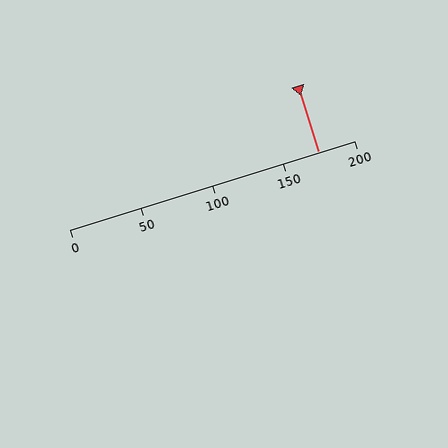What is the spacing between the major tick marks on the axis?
The major ticks are spaced 50 apart.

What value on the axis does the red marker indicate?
The marker indicates approximately 175.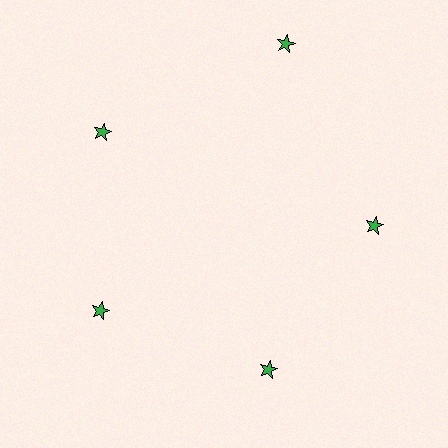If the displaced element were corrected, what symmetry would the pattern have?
It would have 5-fold rotational symmetry — the pattern would map onto itself every 72 degrees.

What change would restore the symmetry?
The symmetry would be restored by moving it inward, back onto the ring so that all 5 stars sit at equal angles and equal distance from the center.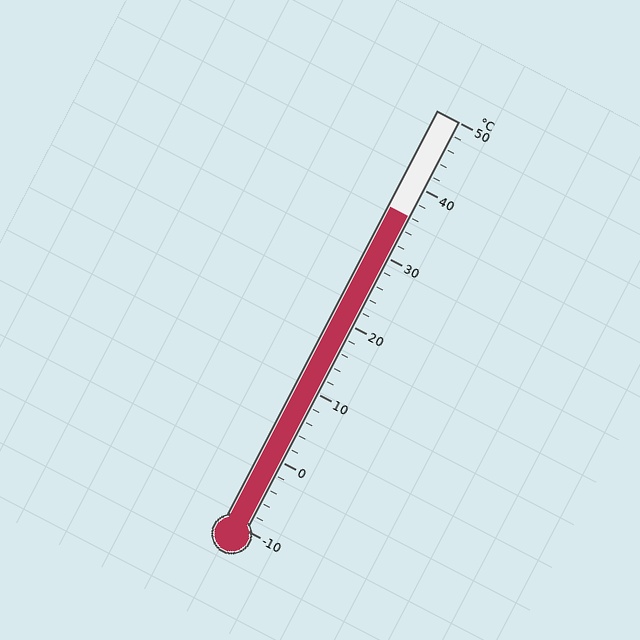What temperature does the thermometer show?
The thermometer shows approximately 36°C.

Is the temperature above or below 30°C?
The temperature is above 30°C.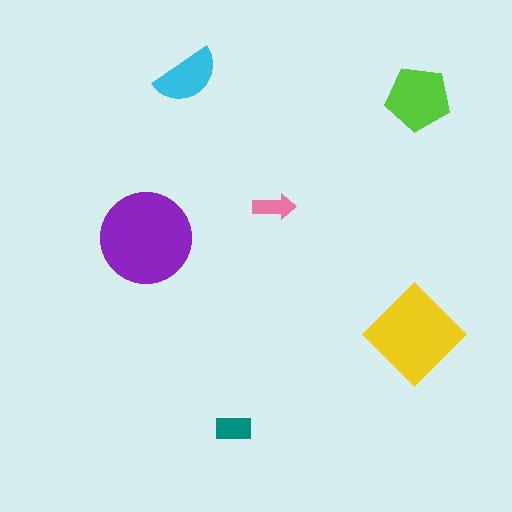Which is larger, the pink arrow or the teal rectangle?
The teal rectangle.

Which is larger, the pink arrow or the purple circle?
The purple circle.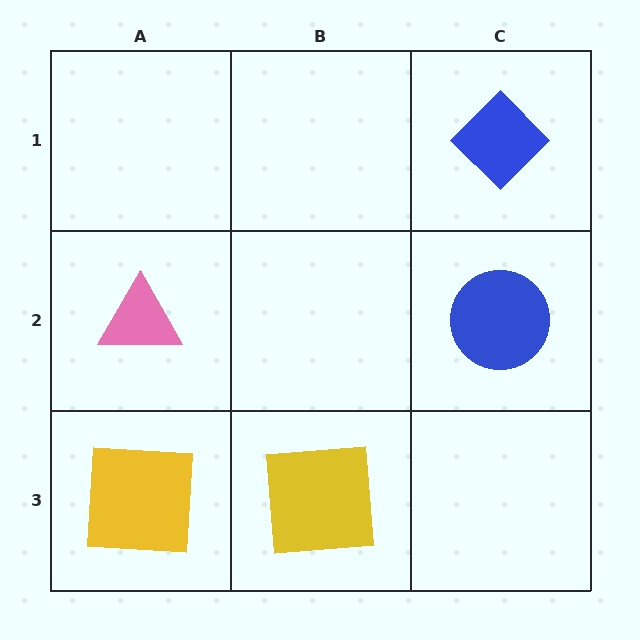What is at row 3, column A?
A yellow square.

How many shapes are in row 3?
2 shapes.